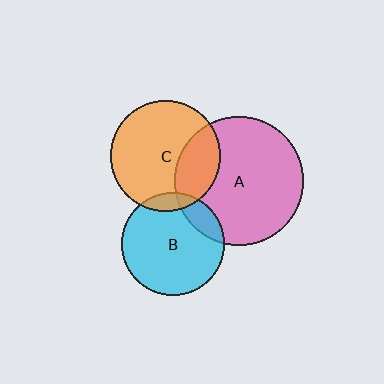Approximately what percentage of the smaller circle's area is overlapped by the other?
Approximately 15%.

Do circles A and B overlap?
Yes.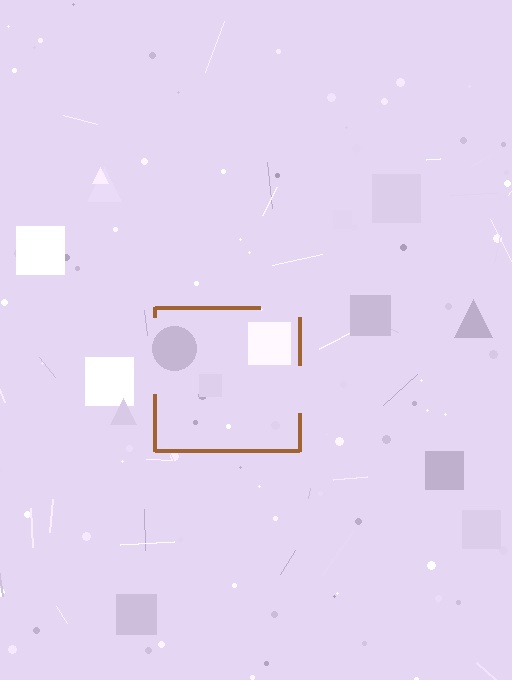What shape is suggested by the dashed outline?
The dashed outline suggests a square.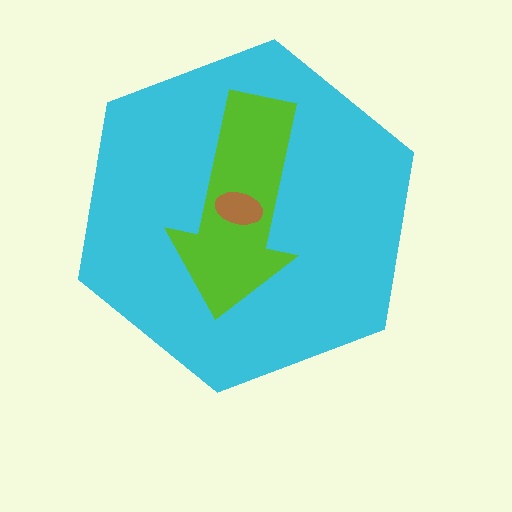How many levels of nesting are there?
3.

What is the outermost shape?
The cyan hexagon.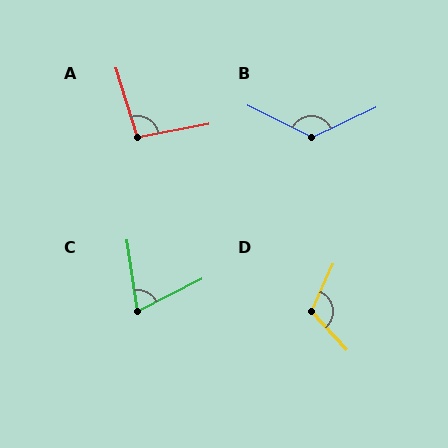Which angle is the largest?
B, at approximately 128 degrees.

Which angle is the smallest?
C, at approximately 71 degrees.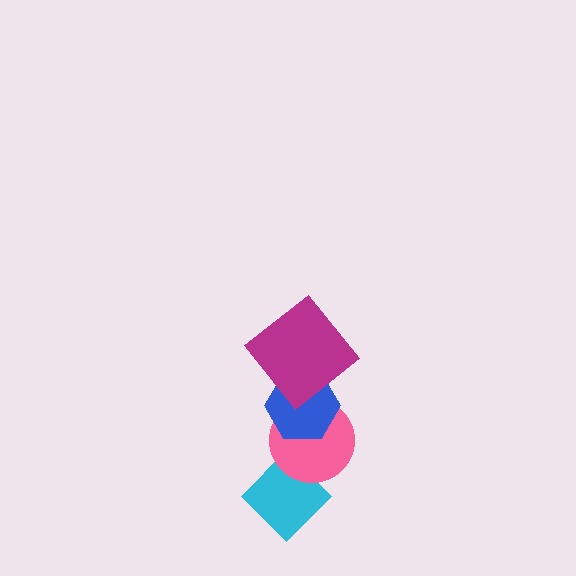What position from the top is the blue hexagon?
The blue hexagon is 2nd from the top.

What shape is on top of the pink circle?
The blue hexagon is on top of the pink circle.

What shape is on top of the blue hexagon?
The magenta diamond is on top of the blue hexagon.